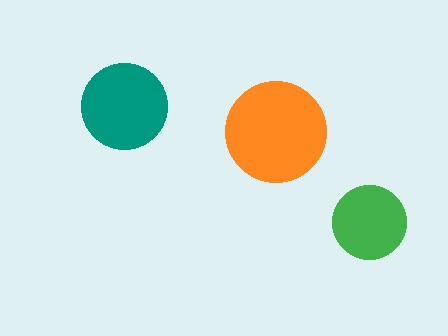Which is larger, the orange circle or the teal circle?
The orange one.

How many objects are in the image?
There are 3 objects in the image.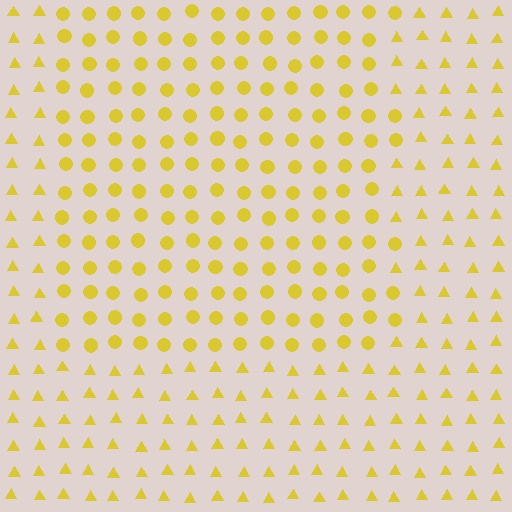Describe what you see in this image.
The image is filled with small yellow elements arranged in a uniform grid. A rectangle-shaped region contains circles, while the surrounding area contains triangles. The boundary is defined purely by the change in element shape.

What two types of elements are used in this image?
The image uses circles inside the rectangle region and triangles outside it.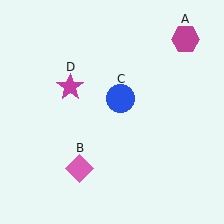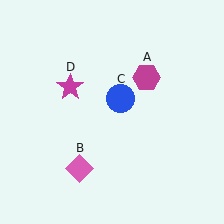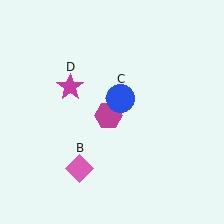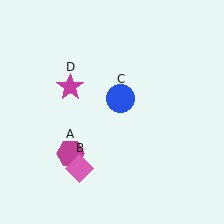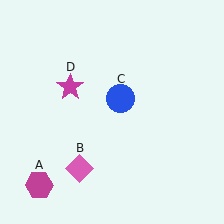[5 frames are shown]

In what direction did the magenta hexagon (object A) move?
The magenta hexagon (object A) moved down and to the left.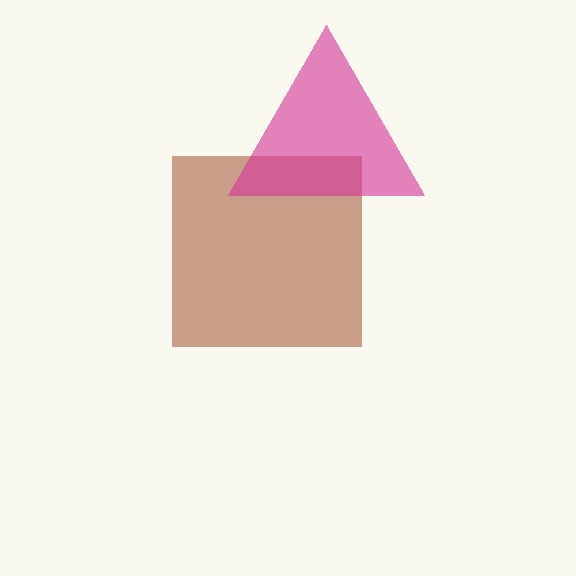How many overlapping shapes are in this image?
There are 2 overlapping shapes in the image.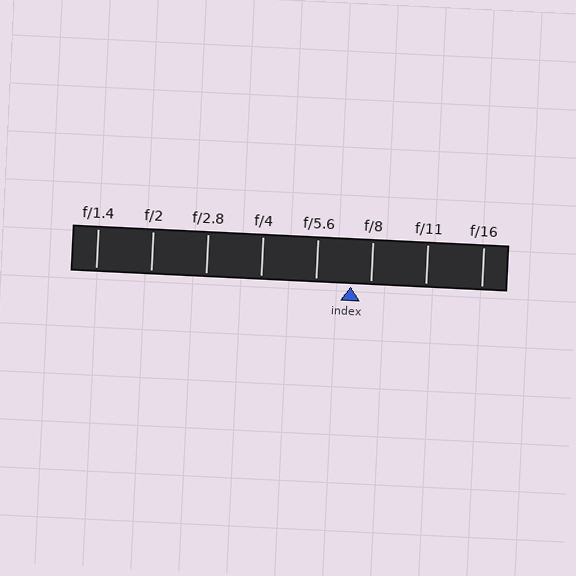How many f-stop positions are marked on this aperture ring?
There are 8 f-stop positions marked.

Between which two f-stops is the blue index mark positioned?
The index mark is between f/5.6 and f/8.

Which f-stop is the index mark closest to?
The index mark is closest to f/8.